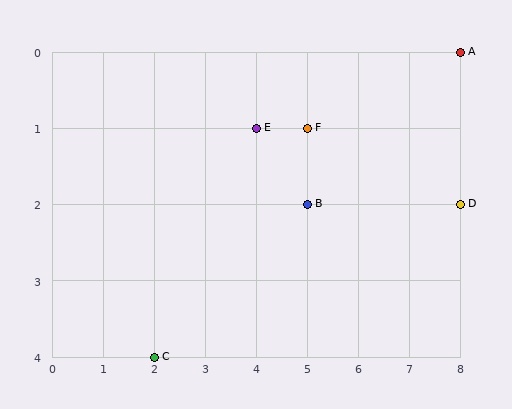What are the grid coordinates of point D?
Point D is at grid coordinates (8, 2).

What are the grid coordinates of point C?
Point C is at grid coordinates (2, 4).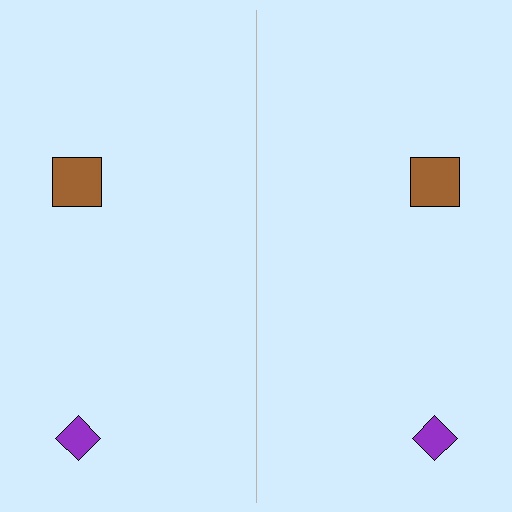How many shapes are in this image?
There are 4 shapes in this image.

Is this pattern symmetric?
Yes, this pattern has bilateral (reflection) symmetry.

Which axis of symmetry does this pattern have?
The pattern has a vertical axis of symmetry running through the center of the image.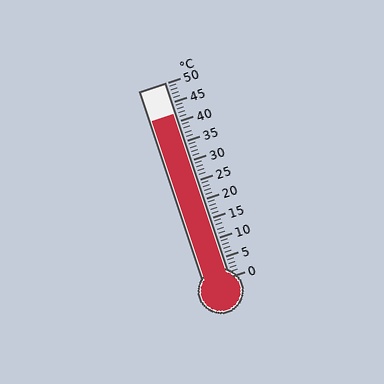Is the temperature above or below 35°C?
The temperature is above 35°C.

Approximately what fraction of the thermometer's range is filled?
The thermometer is filled to approximately 85% of its range.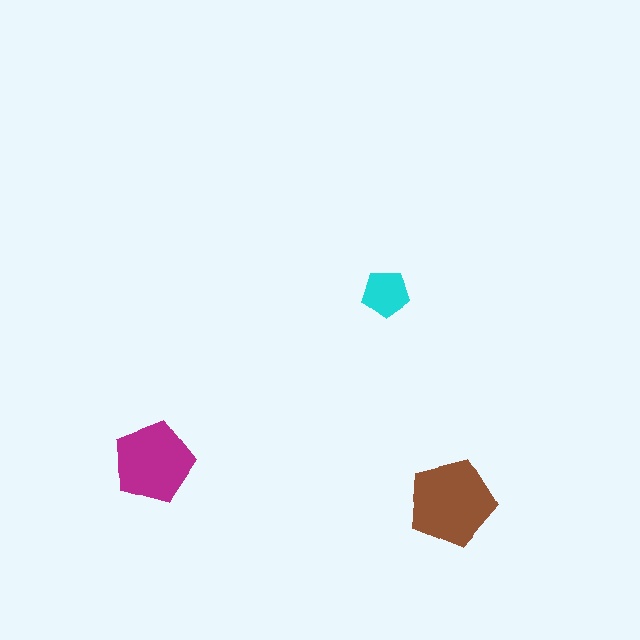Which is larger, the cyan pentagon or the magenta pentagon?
The magenta one.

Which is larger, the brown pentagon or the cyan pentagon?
The brown one.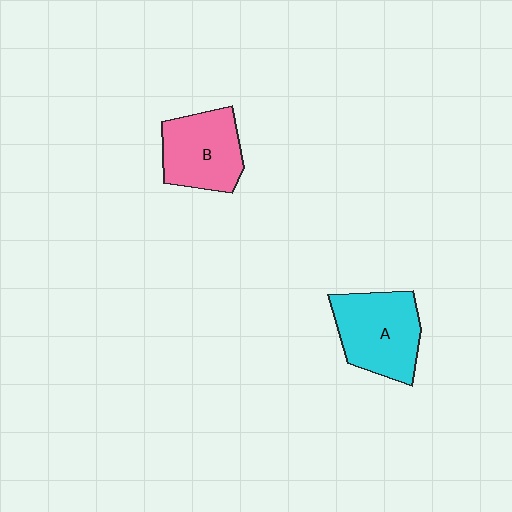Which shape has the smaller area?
Shape B (pink).